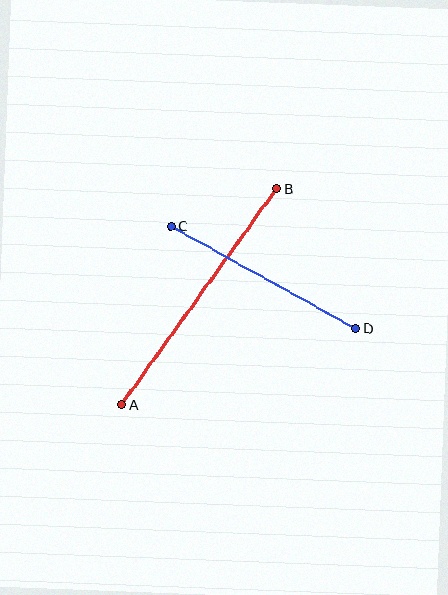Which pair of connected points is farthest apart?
Points A and B are farthest apart.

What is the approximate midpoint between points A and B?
The midpoint is at approximately (199, 297) pixels.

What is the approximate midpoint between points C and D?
The midpoint is at approximately (263, 277) pixels.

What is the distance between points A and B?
The distance is approximately 266 pixels.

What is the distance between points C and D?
The distance is approximately 211 pixels.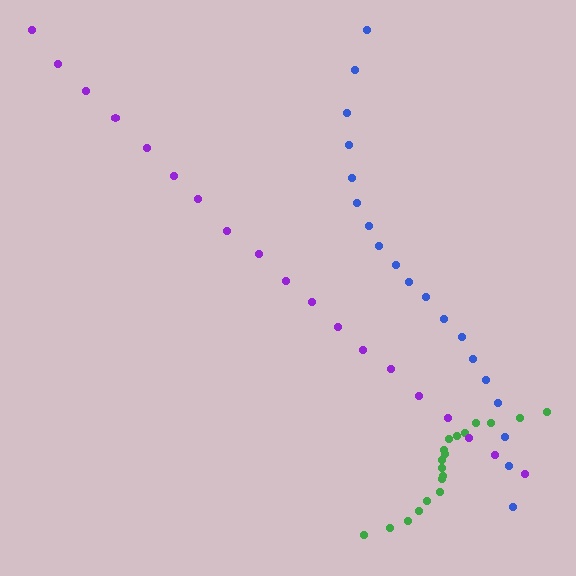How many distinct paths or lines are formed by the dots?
There are 3 distinct paths.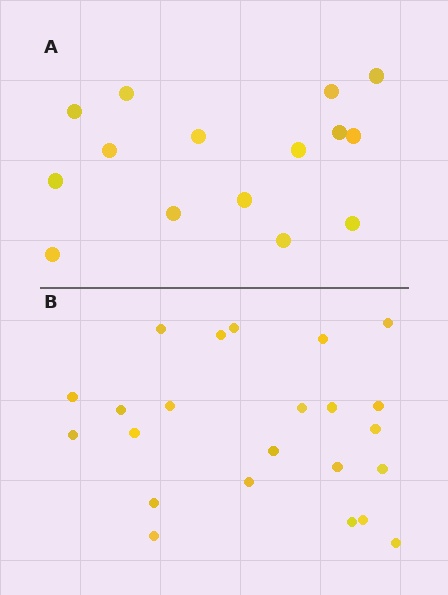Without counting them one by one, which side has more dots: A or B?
Region B (the bottom region) has more dots.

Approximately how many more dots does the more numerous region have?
Region B has roughly 8 or so more dots than region A.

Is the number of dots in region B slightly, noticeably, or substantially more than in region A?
Region B has substantially more. The ratio is roughly 1.5 to 1.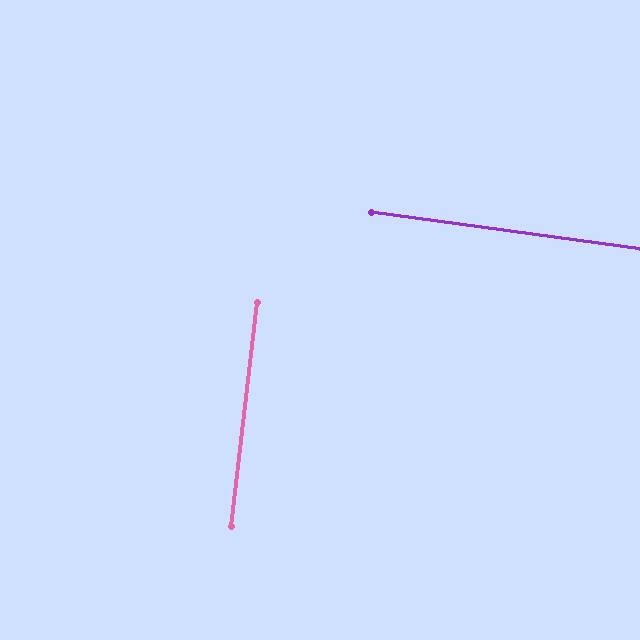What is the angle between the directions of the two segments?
Approximately 89 degrees.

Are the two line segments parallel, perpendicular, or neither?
Perpendicular — they meet at approximately 89°.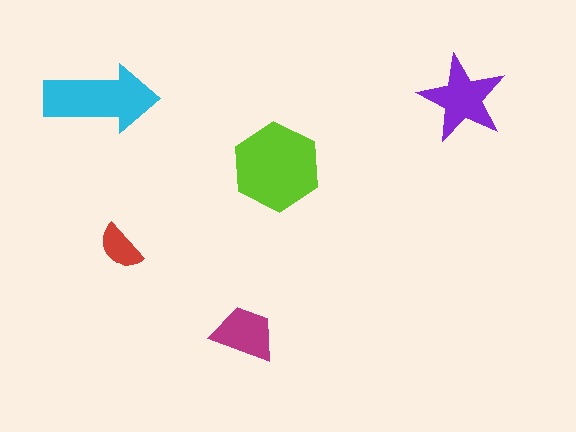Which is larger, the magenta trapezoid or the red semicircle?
The magenta trapezoid.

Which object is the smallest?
The red semicircle.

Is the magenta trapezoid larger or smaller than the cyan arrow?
Smaller.